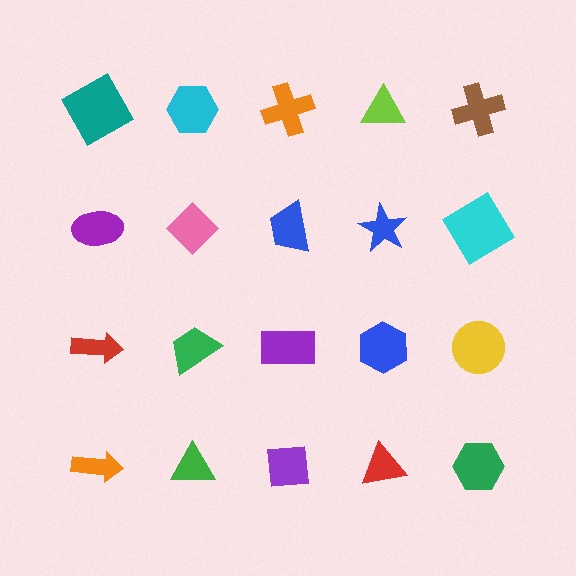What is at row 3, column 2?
A green trapezoid.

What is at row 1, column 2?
A cyan hexagon.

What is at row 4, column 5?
A green hexagon.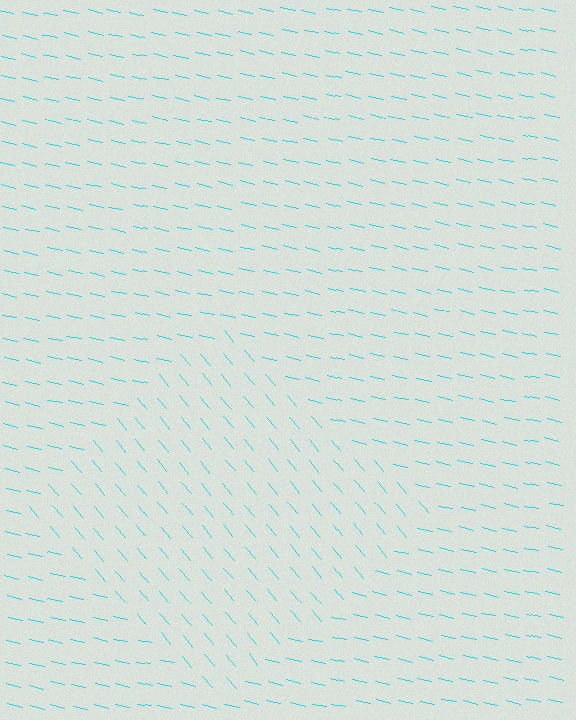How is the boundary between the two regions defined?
The boundary is defined purely by a change in line orientation (approximately 37 degrees difference). All lines are the same color and thickness.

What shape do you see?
I see a diamond.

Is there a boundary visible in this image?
Yes, there is a texture boundary formed by a change in line orientation.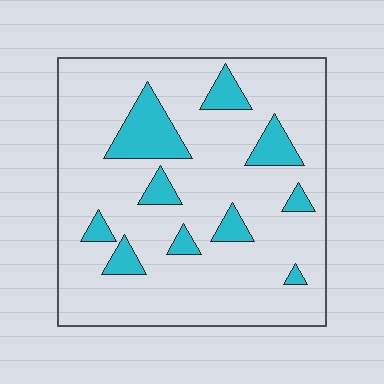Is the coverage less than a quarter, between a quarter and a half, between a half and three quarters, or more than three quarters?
Less than a quarter.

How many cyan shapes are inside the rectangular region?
10.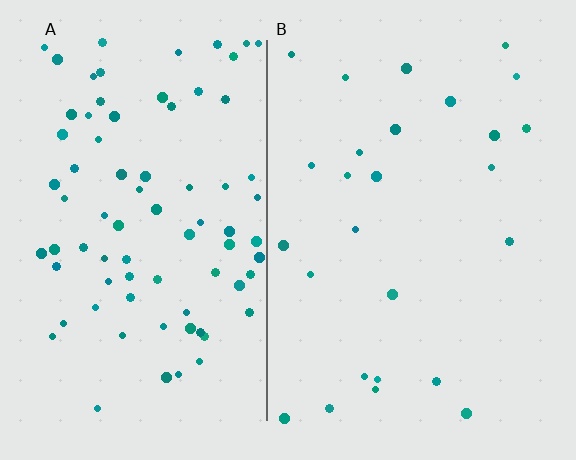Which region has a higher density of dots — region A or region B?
A (the left).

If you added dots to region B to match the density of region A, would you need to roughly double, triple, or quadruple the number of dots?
Approximately triple.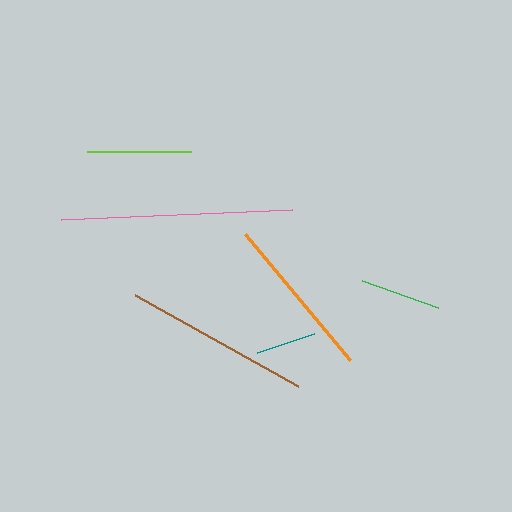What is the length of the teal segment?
The teal segment is approximately 60 pixels long.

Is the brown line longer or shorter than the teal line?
The brown line is longer than the teal line.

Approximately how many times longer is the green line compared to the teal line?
The green line is approximately 1.3 times the length of the teal line.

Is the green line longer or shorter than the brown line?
The brown line is longer than the green line.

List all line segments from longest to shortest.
From longest to shortest: pink, brown, orange, lime, green, teal.